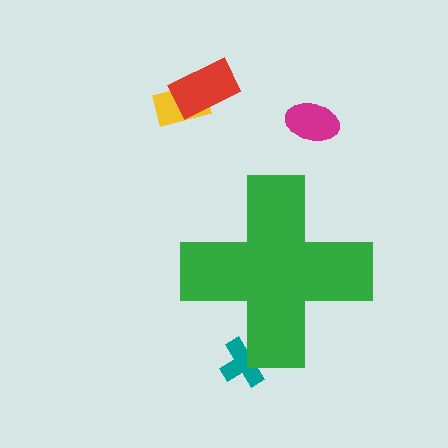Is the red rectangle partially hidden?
No, the red rectangle is fully visible.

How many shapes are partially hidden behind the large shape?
1 shape is partially hidden.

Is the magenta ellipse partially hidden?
No, the magenta ellipse is fully visible.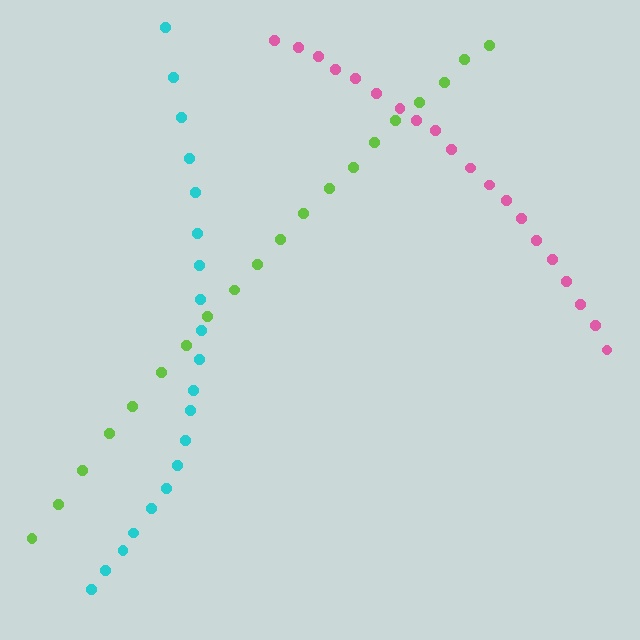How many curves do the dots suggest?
There are 3 distinct paths.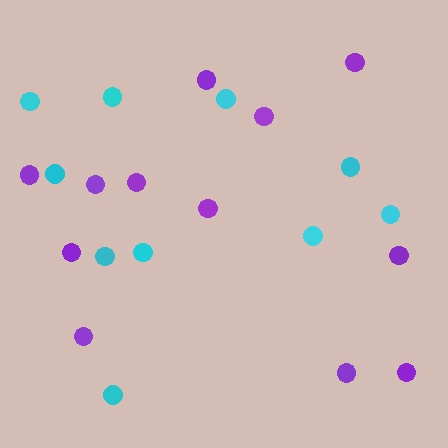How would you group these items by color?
There are 2 groups: one group of purple circles (12) and one group of cyan circles (10).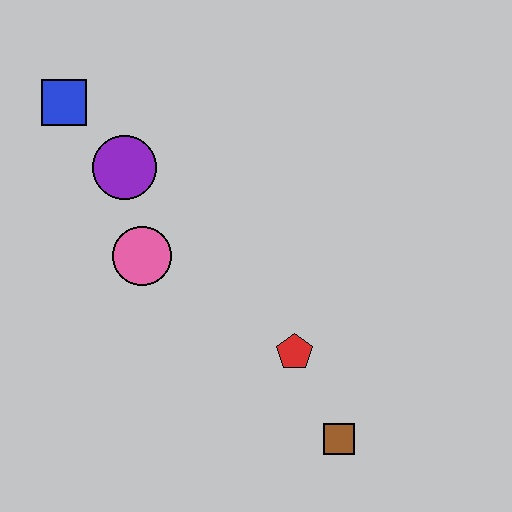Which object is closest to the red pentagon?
The brown square is closest to the red pentagon.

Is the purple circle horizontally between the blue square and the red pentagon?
Yes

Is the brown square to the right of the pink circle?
Yes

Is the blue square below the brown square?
No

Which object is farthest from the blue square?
The brown square is farthest from the blue square.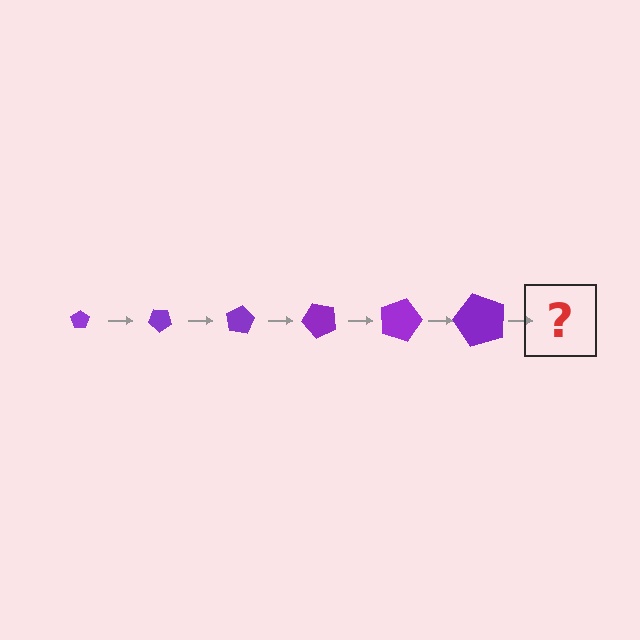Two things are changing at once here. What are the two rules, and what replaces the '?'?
The two rules are that the pentagon grows larger each step and it rotates 40 degrees each step. The '?' should be a pentagon, larger than the previous one and rotated 240 degrees from the start.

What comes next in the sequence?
The next element should be a pentagon, larger than the previous one and rotated 240 degrees from the start.